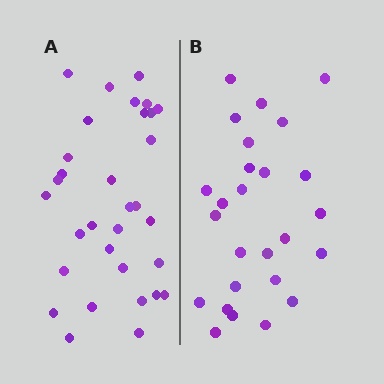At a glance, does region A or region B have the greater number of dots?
Region A (the left region) has more dots.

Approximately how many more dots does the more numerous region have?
Region A has about 6 more dots than region B.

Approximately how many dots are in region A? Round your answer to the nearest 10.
About 30 dots. (The exact count is 32, which rounds to 30.)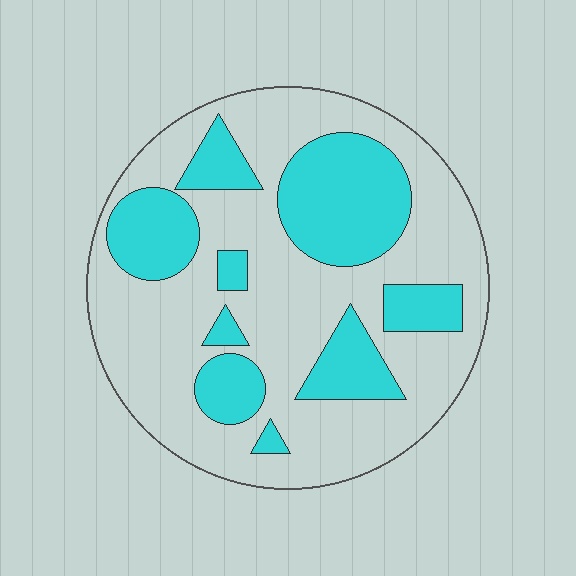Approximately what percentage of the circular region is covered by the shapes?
Approximately 30%.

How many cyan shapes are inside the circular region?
9.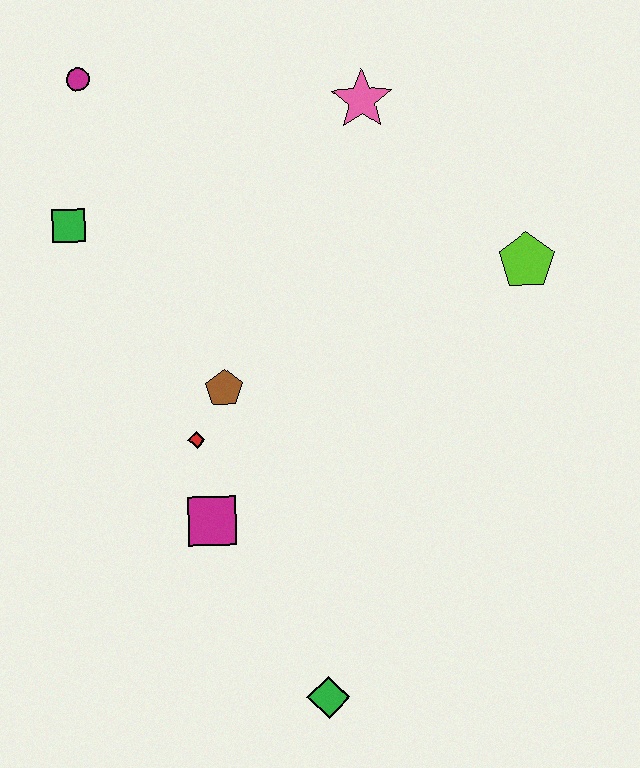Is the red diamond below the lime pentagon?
Yes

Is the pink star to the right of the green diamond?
Yes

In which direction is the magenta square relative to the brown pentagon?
The magenta square is below the brown pentagon.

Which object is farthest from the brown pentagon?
The magenta circle is farthest from the brown pentagon.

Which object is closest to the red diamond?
The brown pentagon is closest to the red diamond.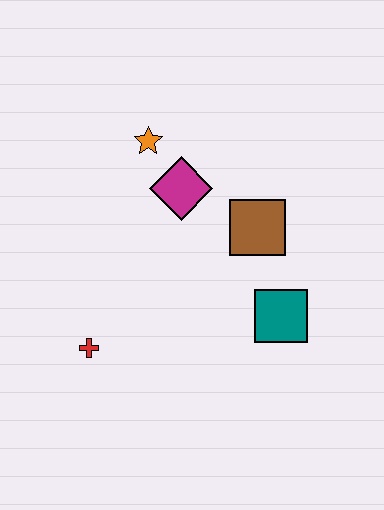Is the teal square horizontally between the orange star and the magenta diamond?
No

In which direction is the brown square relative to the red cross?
The brown square is to the right of the red cross.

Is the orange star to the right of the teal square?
No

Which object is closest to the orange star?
The magenta diamond is closest to the orange star.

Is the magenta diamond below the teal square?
No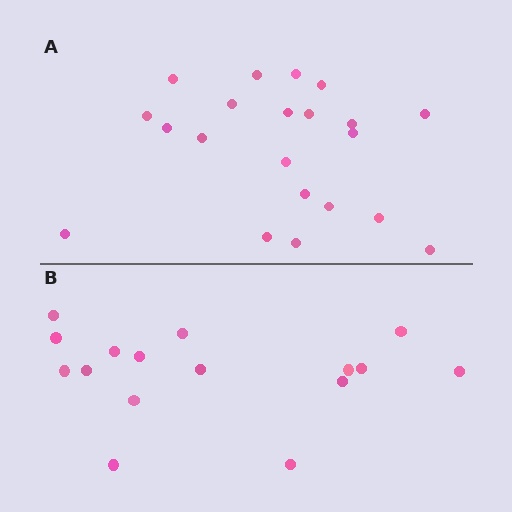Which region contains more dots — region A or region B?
Region A (the top region) has more dots.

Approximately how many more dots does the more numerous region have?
Region A has about 5 more dots than region B.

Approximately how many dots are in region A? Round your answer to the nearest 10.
About 20 dots. (The exact count is 21, which rounds to 20.)